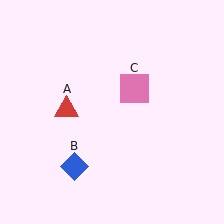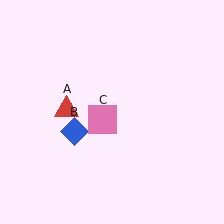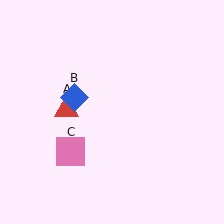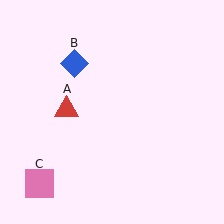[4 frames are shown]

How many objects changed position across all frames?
2 objects changed position: blue diamond (object B), pink square (object C).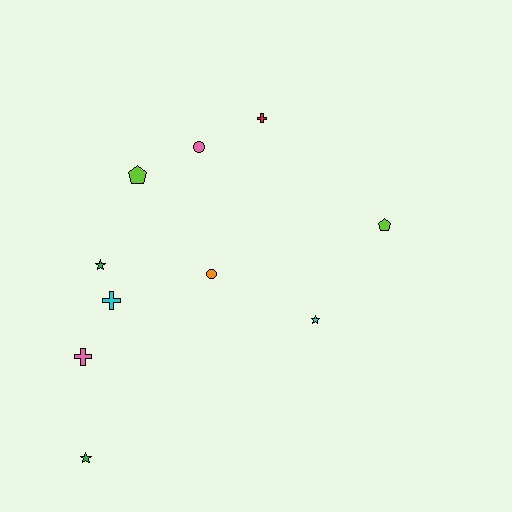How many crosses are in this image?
There are 3 crosses.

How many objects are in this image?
There are 10 objects.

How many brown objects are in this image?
There are no brown objects.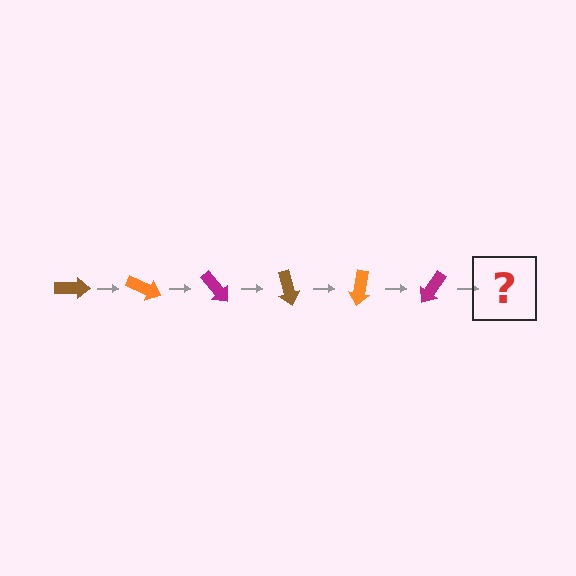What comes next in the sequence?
The next element should be a brown arrow, rotated 150 degrees from the start.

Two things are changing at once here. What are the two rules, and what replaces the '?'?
The two rules are that it rotates 25 degrees each step and the color cycles through brown, orange, and magenta. The '?' should be a brown arrow, rotated 150 degrees from the start.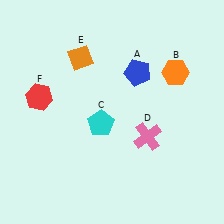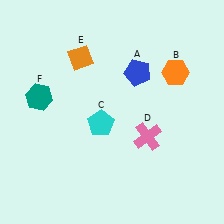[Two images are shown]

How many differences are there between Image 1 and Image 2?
There is 1 difference between the two images.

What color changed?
The hexagon (F) changed from red in Image 1 to teal in Image 2.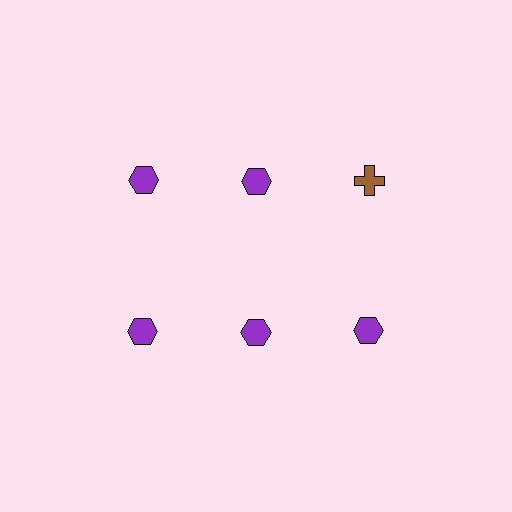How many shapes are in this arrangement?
There are 6 shapes arranged in a grid pattern.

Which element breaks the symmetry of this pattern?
The brown cross in the top row, center column breaks the symmetry. All other shapes are purple hexagons.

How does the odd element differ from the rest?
It differs in both color (brown instead of purple) and shape (cross instead of hexagon).